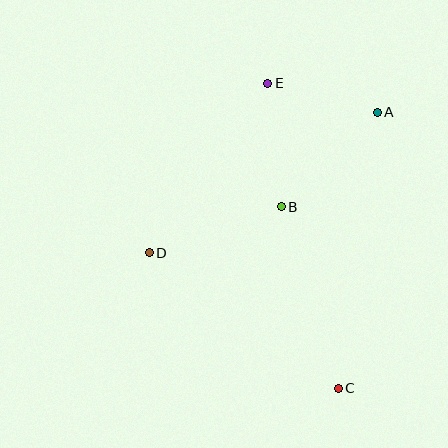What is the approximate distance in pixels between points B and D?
The distance between B and D is approximately 140 pixels.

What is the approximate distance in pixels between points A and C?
The distance between A and C is approximately 279 pixels.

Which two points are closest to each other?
Points A and E are closest to each other.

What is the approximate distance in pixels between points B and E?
The distance between B and E is approximately 124 pixels.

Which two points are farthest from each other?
Points C and E are farthest from each other.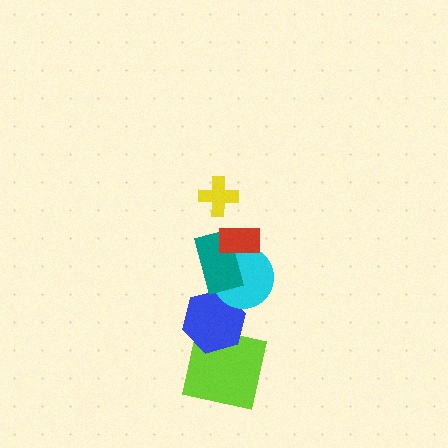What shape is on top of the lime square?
The blue hexagon is on top of the lime square.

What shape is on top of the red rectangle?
The yellow cross is on top of the red rectangle.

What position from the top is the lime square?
The lime square is 6th from the top.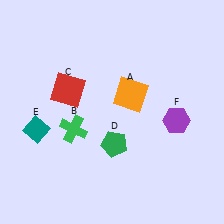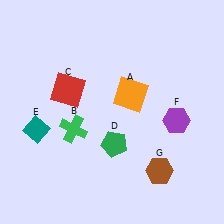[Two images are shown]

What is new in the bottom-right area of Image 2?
A brown hexagon (G) was added in the bottom-right area of Image 2.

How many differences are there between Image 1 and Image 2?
There is 1 difference between the two images.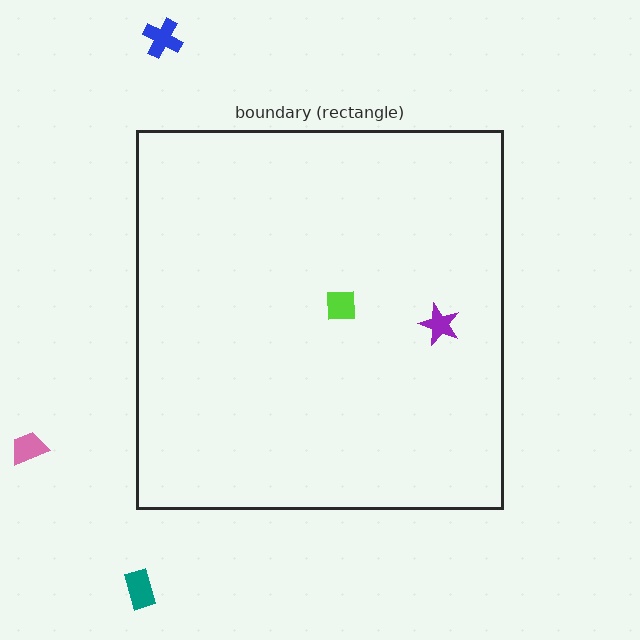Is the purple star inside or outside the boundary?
Inside.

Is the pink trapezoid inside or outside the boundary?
Outside.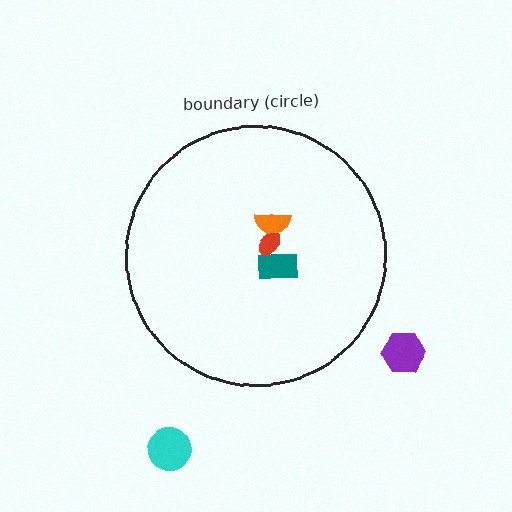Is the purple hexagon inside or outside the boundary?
Outside.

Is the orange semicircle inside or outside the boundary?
Inside.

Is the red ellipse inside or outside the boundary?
Inside.